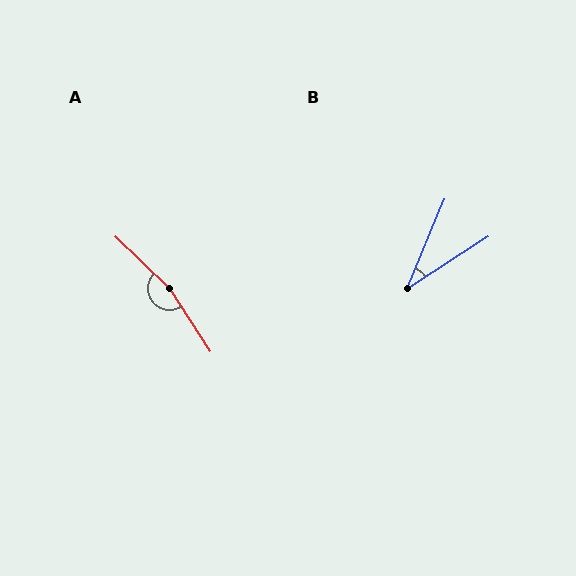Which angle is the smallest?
B, at approximately 35 degrees.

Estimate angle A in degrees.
Approximately 167 degrees.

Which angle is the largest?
A, at approximately 167 degrees.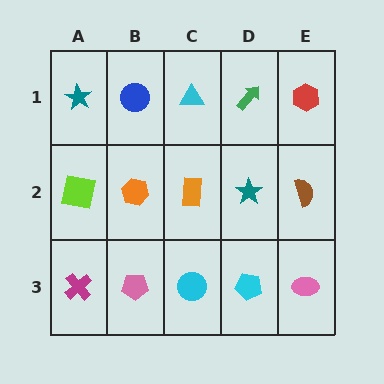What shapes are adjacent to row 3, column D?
A teal star (row 2, column D), a cyan circle (row 3, column C), a pink ellipse (row 3, column E).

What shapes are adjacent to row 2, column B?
A blue circle (row 1, column B), a pink pentagon (row 3, column B), a lime square (row 2, column A), an orange rectangle (row 2, column C).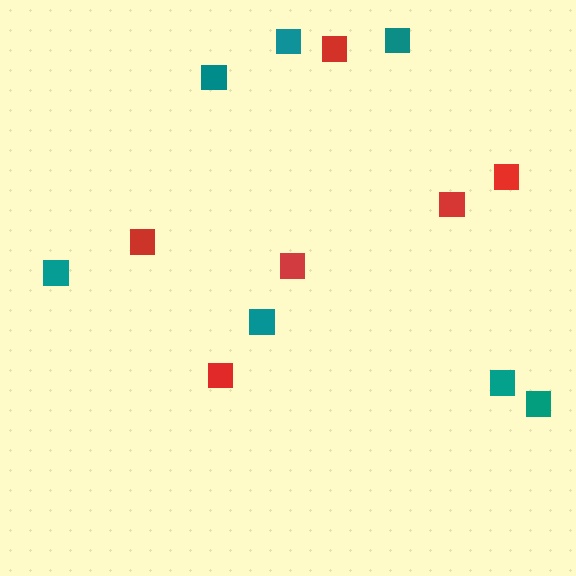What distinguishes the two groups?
There are 2 groups: one group of red squares (6) and one group of teal squares (7).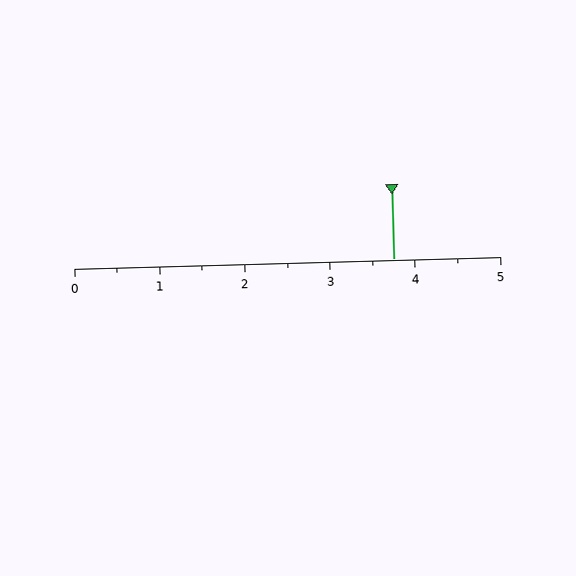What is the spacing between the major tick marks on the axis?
The major ticks are spaced 1 apart.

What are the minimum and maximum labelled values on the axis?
The axis runs from 0 to 5.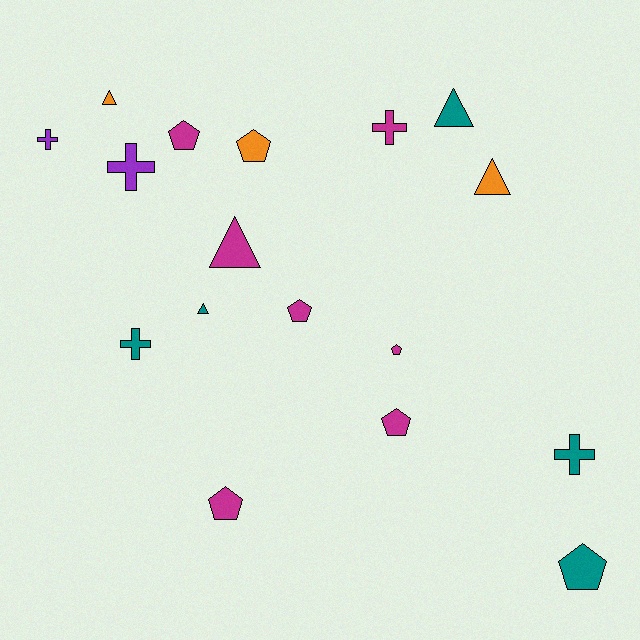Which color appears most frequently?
Magenta, with 7 objects.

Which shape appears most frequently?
Pentagon, with 7 objects.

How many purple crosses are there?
There are 2 purple crosses.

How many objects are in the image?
There are 17 objects.